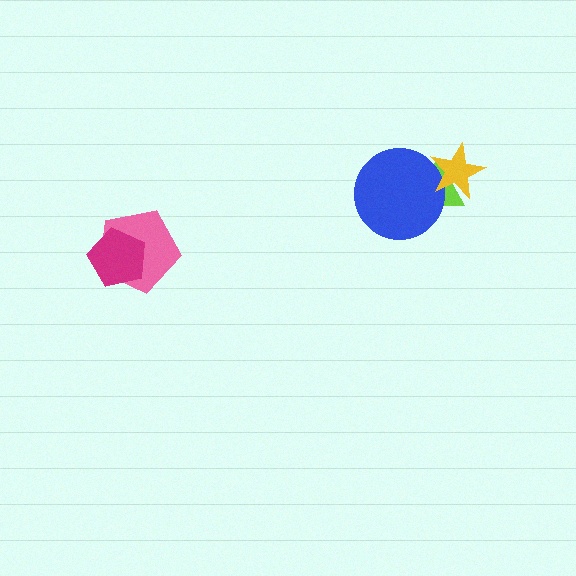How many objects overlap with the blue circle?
2 objects overlap with the blue circle.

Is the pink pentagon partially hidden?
Yes, it is partially covered by another shape.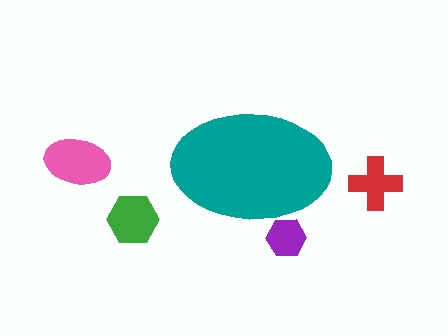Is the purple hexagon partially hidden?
Yes, the purple hexagon is partially hidden behind the teal ellipse.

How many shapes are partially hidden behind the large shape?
1 shape is partially hidden.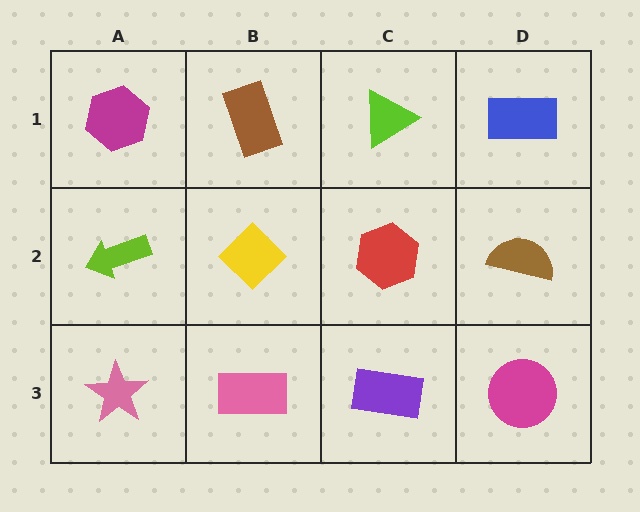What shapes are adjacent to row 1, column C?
A red hexagon (row 2, column C), a brown rectangle (row 1, column B), a blue rectangle (row 1, column D).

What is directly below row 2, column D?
A magenta circle.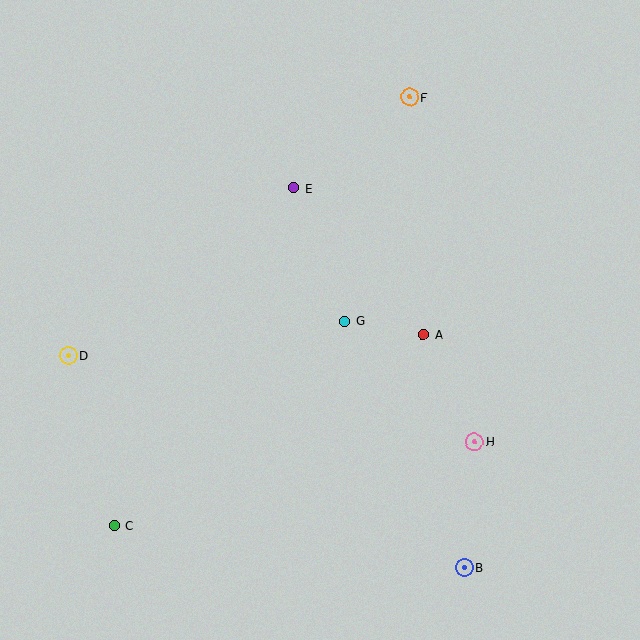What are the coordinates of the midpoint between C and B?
The midpoint between C and B is at (289, 546).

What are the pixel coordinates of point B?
Point B is at (464, 567).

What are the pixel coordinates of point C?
Point C is at (114, 526).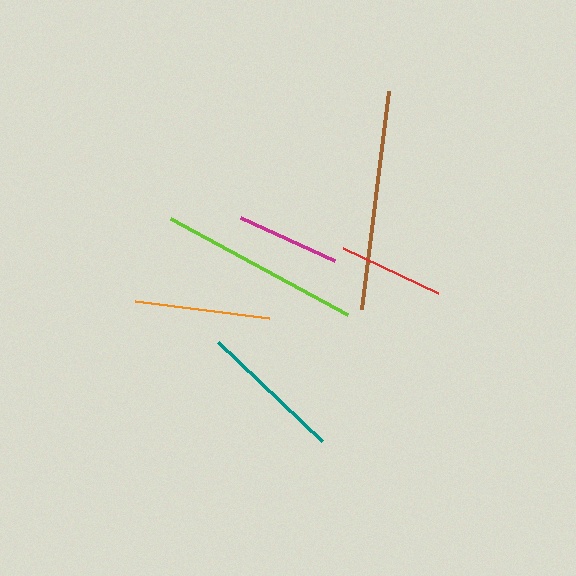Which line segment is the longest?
The brown line is the longest at approximately 220 pixels.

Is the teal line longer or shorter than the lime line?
The lime line is longer than the teal line.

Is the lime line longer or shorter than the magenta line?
The lime line is longer than the magenta line.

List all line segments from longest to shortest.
From longest to shortest: brown, lime, teal, orange, red, magenta.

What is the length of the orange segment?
The orange segment is approximately 134 pixels long.